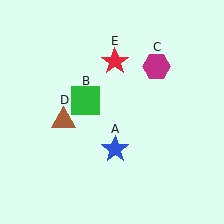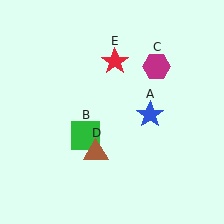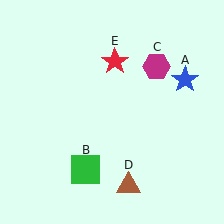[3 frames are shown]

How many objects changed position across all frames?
3 objects changed position: blue star (object A), green square (object B), brown triangle (object D).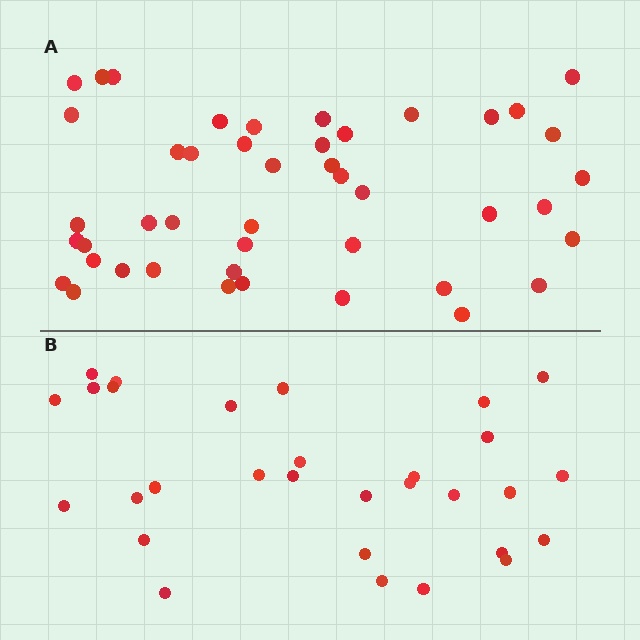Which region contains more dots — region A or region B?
Region A (the top region) has more dots.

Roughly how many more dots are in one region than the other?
Region A has approximately 15 more dots than region B.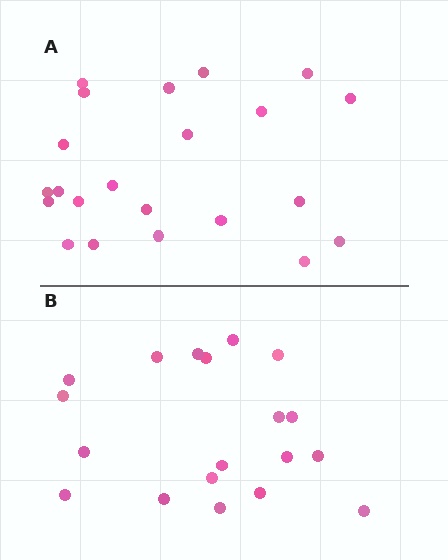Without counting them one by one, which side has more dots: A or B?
Region A (the top region) has more dots.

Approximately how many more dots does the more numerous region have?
Region A has just a few more — roughly 2 or 3 more dots than region B.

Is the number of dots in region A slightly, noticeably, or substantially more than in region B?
Region A has only slightly more — the two regions are fairly close. The ratio is roughly 1.2 to 1.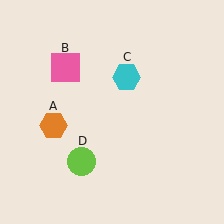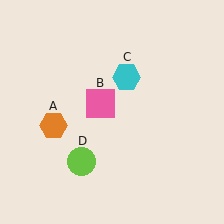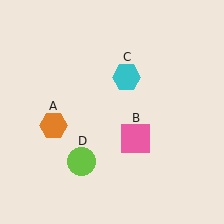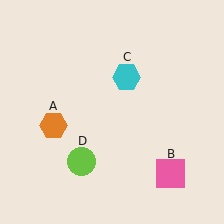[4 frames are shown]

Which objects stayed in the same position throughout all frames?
Orange hexagon (object A) and cyan hexagon (object C) and lime circle (object D) remained stationary.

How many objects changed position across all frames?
1 object changed position: pink square (object B).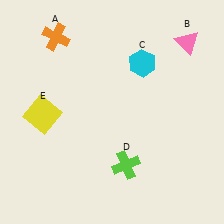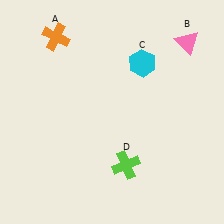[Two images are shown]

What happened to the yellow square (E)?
The yellow square (E) was removed in Image 2. It was in the bottom-left area of Image 1.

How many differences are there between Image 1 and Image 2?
There is 1 difference between the two images.